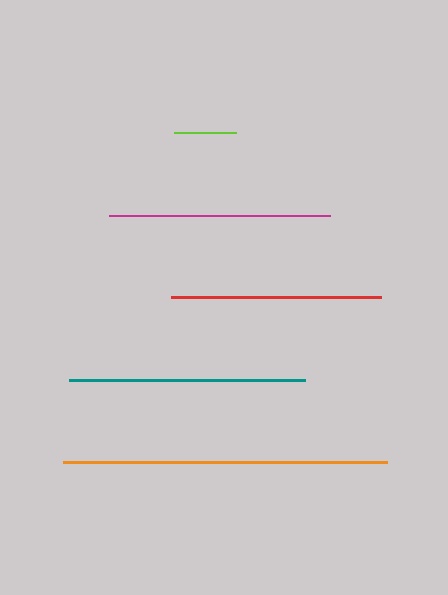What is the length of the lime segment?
The lime segment is approximately 62 pixels long.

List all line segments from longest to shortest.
From longest to shortest: orange, teal, magenta, red, lime.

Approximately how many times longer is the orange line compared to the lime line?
The orange line is approximately 5.2 times the length of the lime line.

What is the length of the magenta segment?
The magenta segment is approximately 220 pixels long.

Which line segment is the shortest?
The lime line is the shortest at approximately 62 pixels.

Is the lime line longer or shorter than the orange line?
The orange line is longer than the lime line.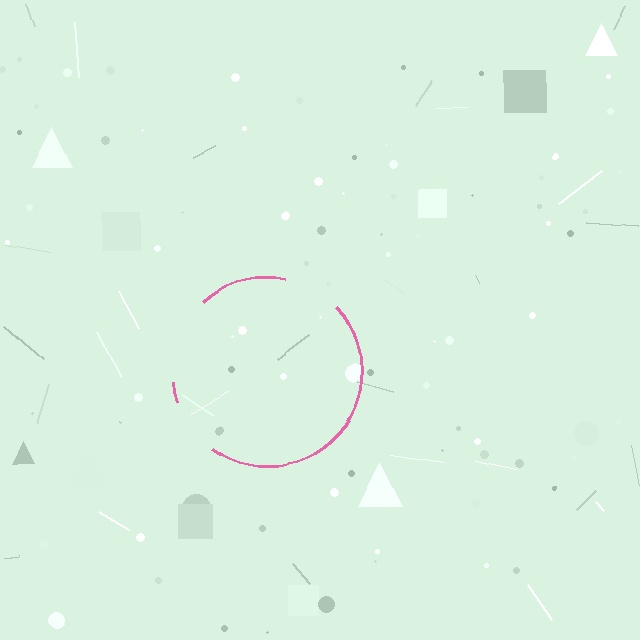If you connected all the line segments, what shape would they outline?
They would outline a circle.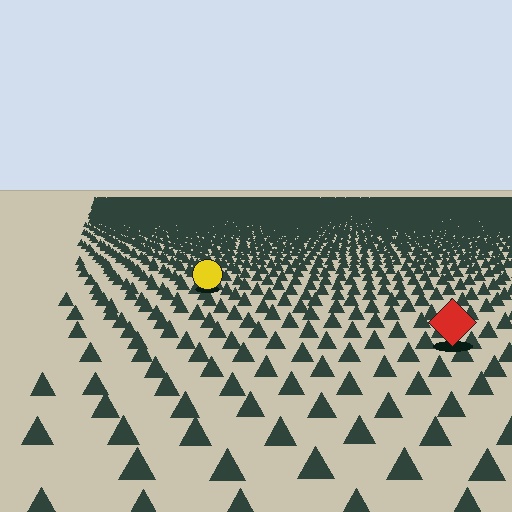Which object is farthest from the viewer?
The yellow circle is farthest from the viewer. It appears smaller and the ground texture around it is denser.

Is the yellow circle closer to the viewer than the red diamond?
No. The red diamond is closer — you can tell from the texture gradient: the ground texture is coarser near it.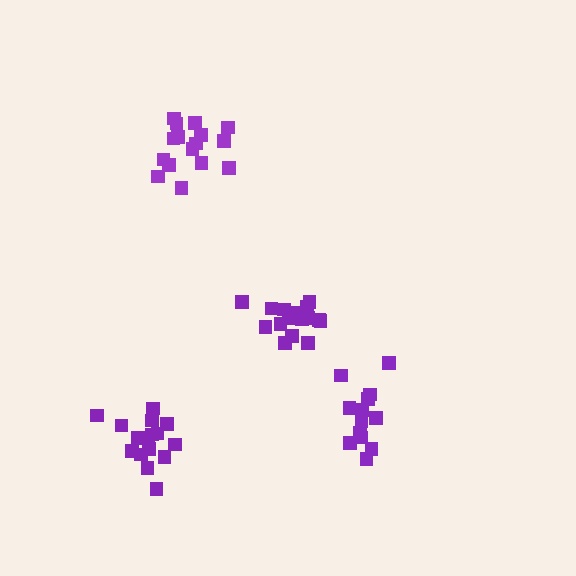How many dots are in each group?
Group 1: 17 dots, Group 2: 16 dots, Group 3: 13 dots, Group 4: 16 dots (62 total).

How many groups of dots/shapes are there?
There are 4 groups.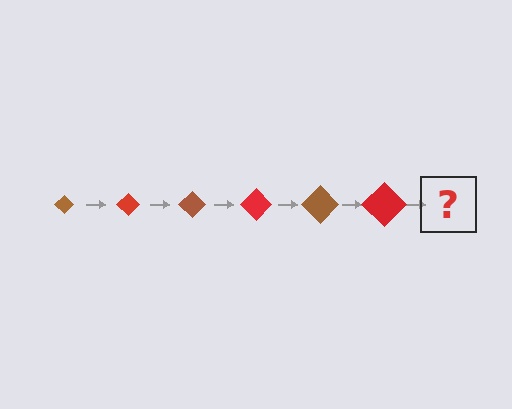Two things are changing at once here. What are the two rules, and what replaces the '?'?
The two rules are that the diamond grows larger each step and the color cycles through brown and red. The '?' should be a brown diamond, larger than the previous one.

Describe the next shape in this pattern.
It should be a brown diamond, larger than the previous one.